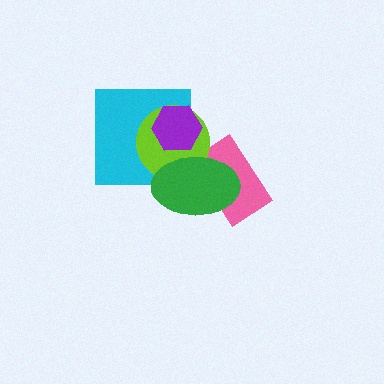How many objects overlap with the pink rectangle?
1 object overlaps with the pink rectangle.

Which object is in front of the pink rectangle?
The green ellipse is in front of the pink rectangle.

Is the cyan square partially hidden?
Yes, it is partially covered by another shape.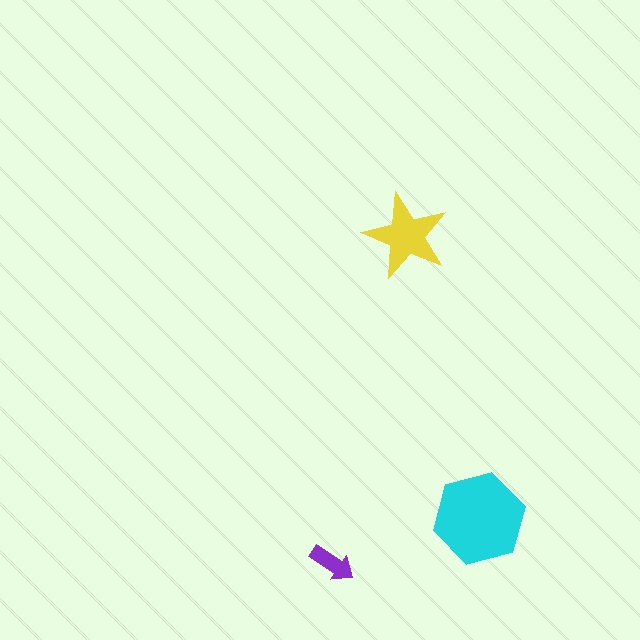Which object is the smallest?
The purple arrow.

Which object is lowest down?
The purple arrow is bottommost.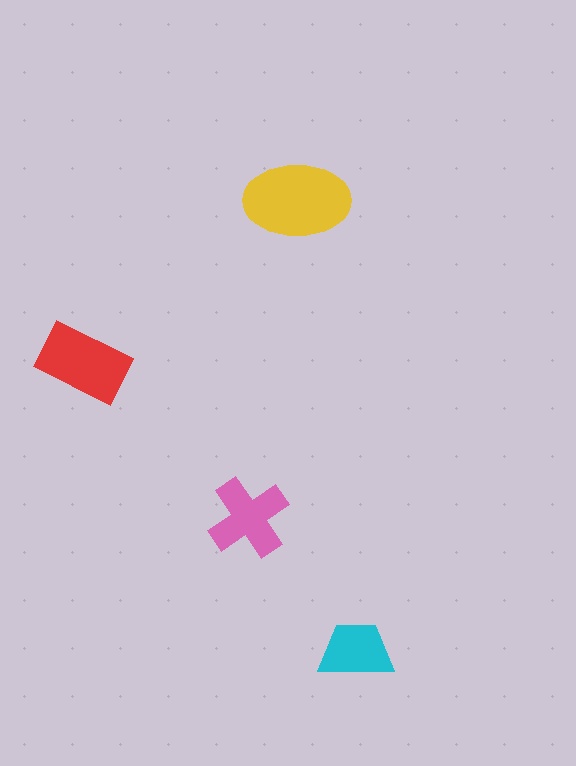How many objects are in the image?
There are 4 objects in the image.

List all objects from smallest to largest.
The cyan trapezoid, the pink cross, the red rectangle, the yellow ellipse.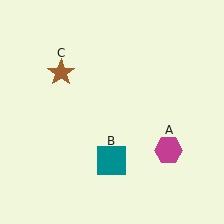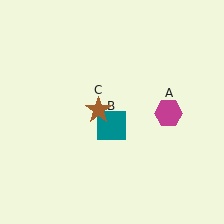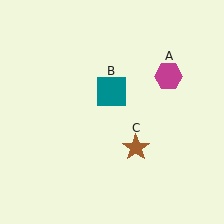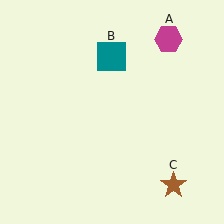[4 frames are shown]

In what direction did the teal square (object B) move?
The teal square (object B) moved up.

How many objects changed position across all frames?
3 objects changed position: magenta hexagon (object A), teal square (object B), brown star (object C).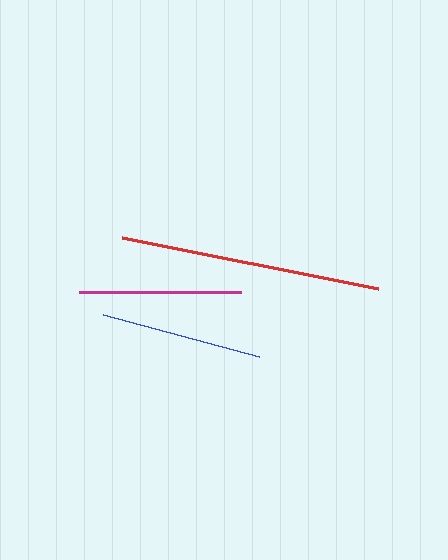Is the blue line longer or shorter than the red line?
The red line is longer than the blue line.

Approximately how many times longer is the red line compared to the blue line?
The red line is approximately 1.6 times the length of the blue line.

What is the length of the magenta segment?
The magenta segment is approximately 162 pixels long.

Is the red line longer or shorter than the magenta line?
The red line is longer than the magenta line.